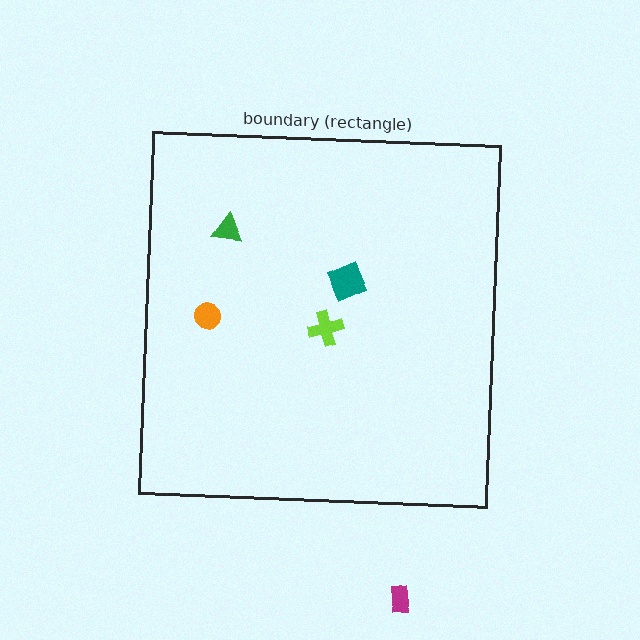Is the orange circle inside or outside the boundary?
Inside.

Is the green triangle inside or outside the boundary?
Inside.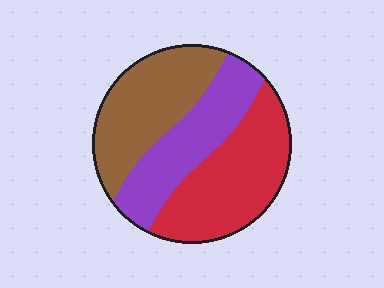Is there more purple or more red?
Red.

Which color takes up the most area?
Red, at roughly 40%.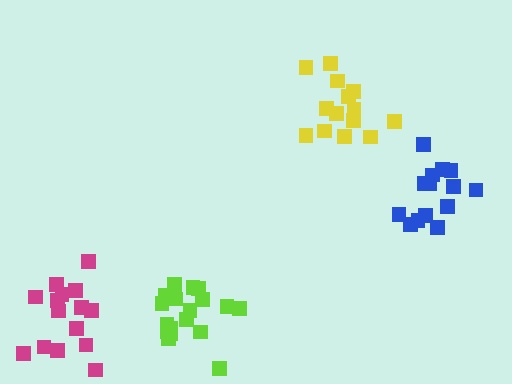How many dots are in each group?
Group 1: 18 dots, Group 2: 14 dots, Group 3: 15 dots, Group 4: 14 dots (61 total).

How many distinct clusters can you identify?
There are 4 distinct clusters.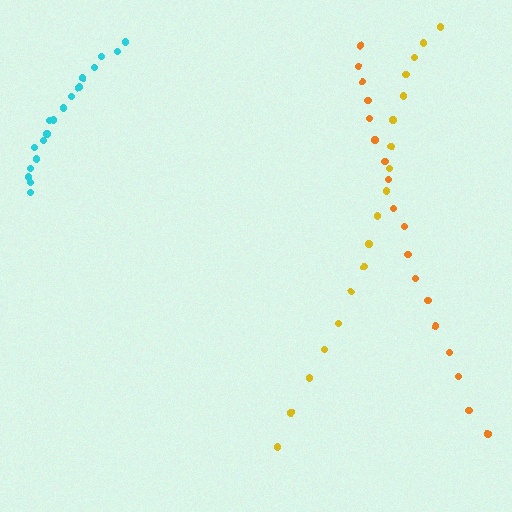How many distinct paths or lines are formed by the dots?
There are 3 distinct paths.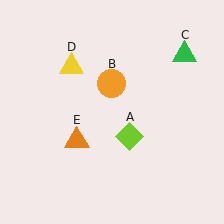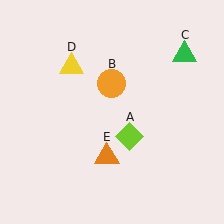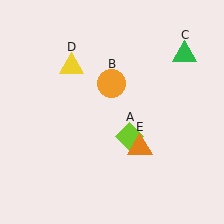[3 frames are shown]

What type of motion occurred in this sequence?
The orange triangle (object E) rotated counterclockwise around the center of the scene.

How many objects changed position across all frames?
1 object changed position: orange triangle (object E).